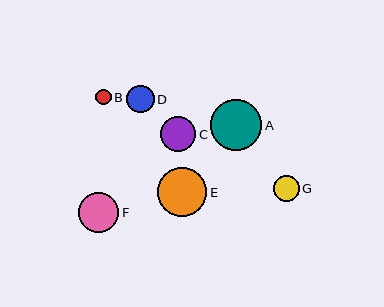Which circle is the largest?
Circle A is the largest with a size of approximately 51 pixels.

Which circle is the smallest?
Circle B is the smallest with a size of approximately 15 pixels.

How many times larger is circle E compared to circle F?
Circle E is approximately 1.2 times the size of circle F.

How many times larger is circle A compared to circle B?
Circle A is approximately 3.4 times the size of circle B.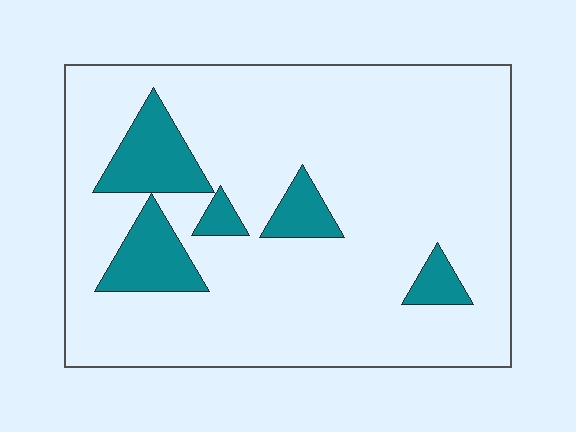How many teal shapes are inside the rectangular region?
5.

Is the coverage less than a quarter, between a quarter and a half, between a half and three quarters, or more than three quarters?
Less than a quarter.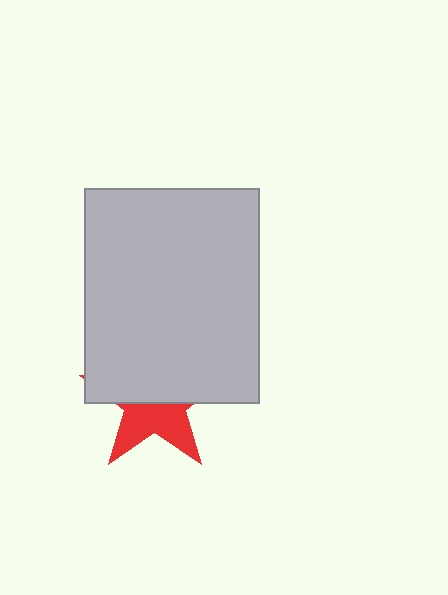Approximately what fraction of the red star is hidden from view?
Roughly 57% of the red star is hidden behind the light gray rectangle.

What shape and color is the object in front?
The object in front is a light gray rectangle.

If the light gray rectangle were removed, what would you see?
You would see the complete red star.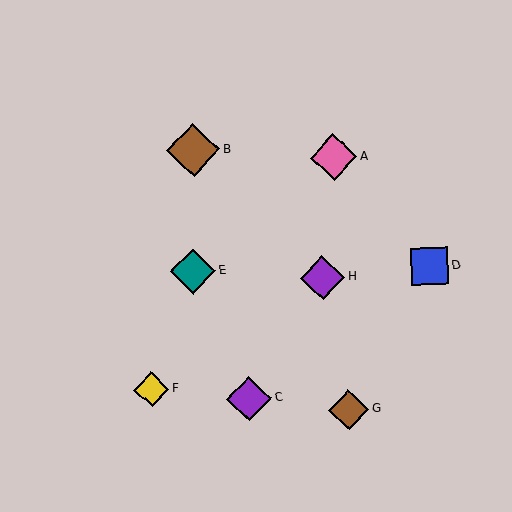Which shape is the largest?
The brown diamond (labeled B) is the largest.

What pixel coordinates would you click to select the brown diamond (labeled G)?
Click at (349, 410) to select the brown diamond G.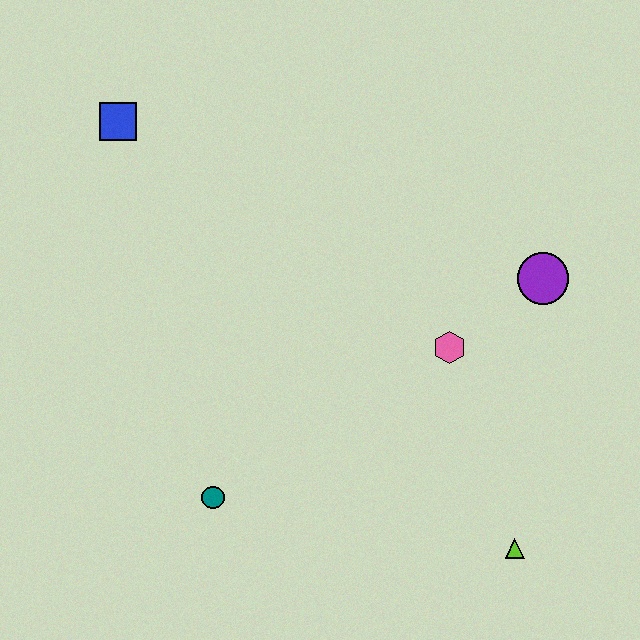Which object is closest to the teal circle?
The pink hexagon is closest to the teal circle.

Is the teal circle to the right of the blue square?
Yes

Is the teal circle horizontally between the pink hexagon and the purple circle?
No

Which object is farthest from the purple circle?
The blue square is farthest from the purple circle.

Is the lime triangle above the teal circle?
No